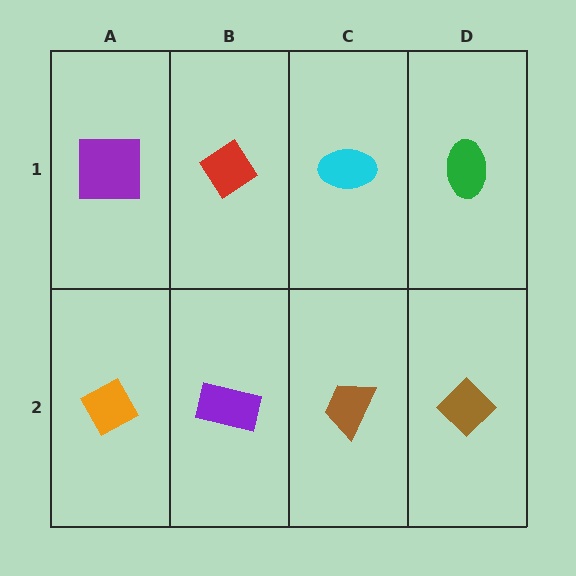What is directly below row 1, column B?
A purple rectangle.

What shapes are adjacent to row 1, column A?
An orange diamond (row 2, column A), a red diamond (row 1, column B).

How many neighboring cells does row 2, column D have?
2.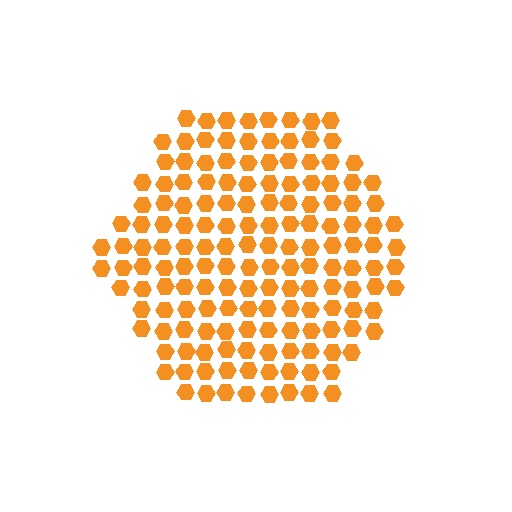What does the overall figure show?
The overall figure shows a hexagon.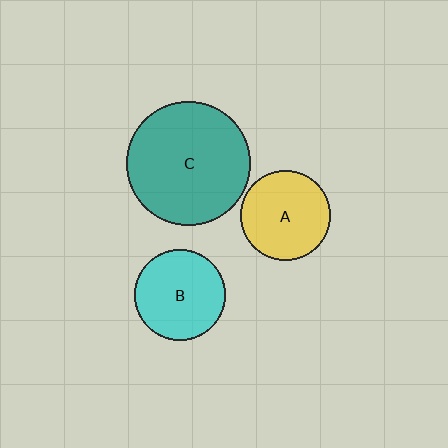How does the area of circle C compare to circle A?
Approximately 1.9 times.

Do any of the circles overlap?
No, none of the circles overlap.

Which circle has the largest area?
Circle C (teal).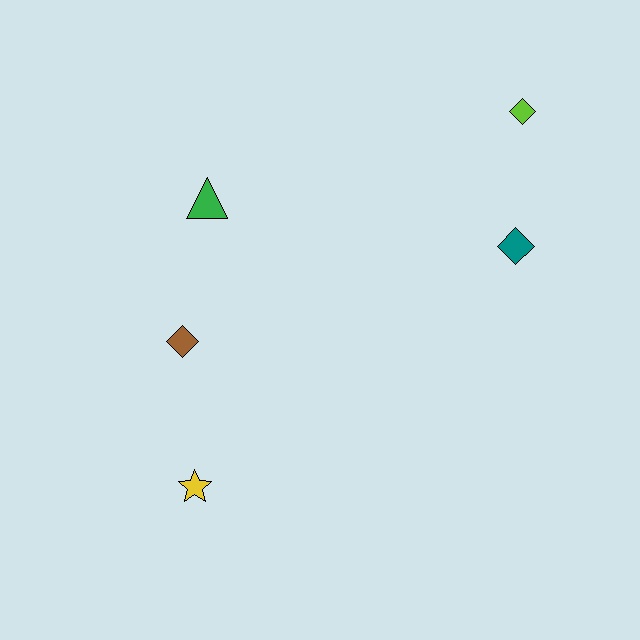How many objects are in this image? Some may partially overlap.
There are 5 objects.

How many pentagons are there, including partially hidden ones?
There are no pentagons.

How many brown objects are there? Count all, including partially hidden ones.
There is 1 brown object.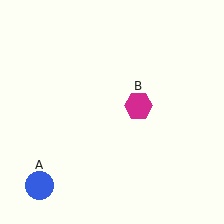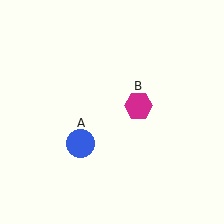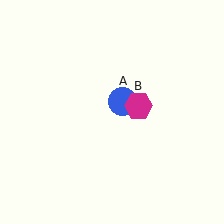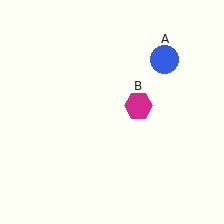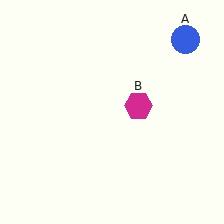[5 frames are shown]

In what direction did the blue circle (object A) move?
The blue circle (object A) moved up and to the right.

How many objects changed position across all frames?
1 object changed position: blue circle (object A).